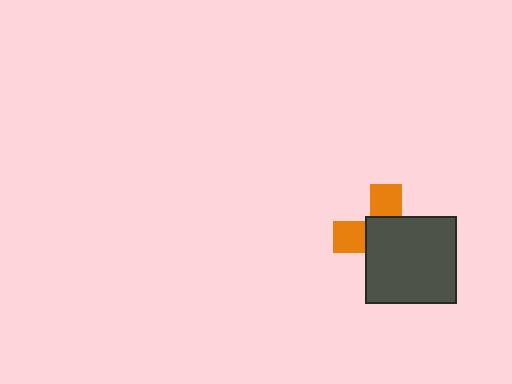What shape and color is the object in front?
The object in front is a dark gray rectangle.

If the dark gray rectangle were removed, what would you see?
You would see the complete orange cross.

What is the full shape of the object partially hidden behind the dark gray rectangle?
The partially hidden object is an orange cross.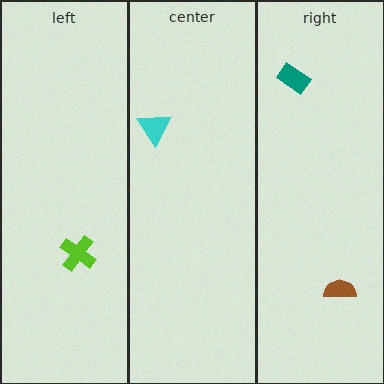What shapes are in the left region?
The lime cross.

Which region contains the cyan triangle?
The center region.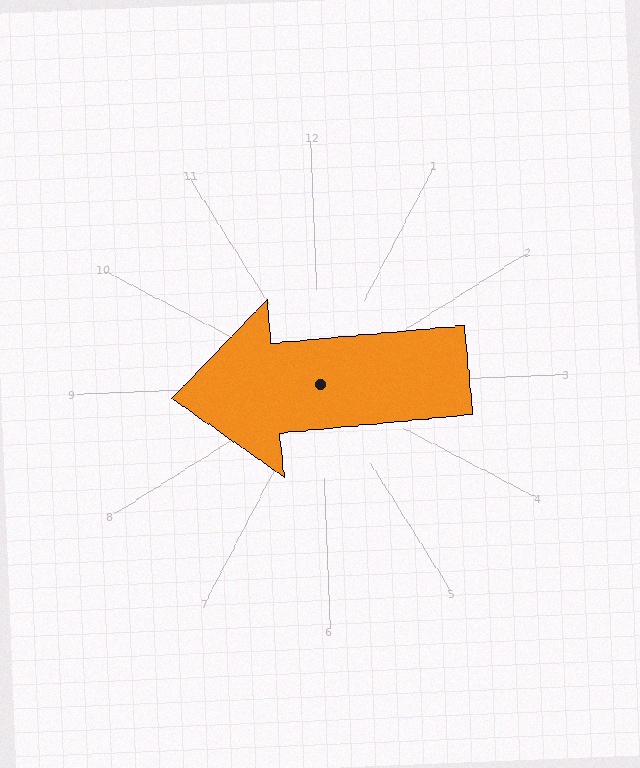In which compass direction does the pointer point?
West.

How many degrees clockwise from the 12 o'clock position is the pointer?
Approximately 267 degrees.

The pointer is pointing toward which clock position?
Roughly 9 o'clock.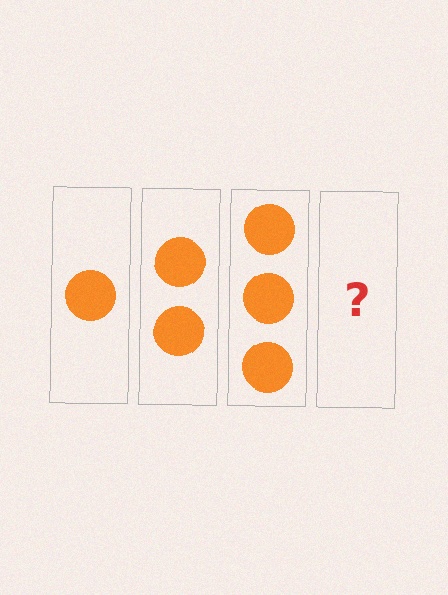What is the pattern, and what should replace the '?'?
The pattern is that each step adds one more circle. The '?' should be 4 circles.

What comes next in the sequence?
The next element should be 4 circles.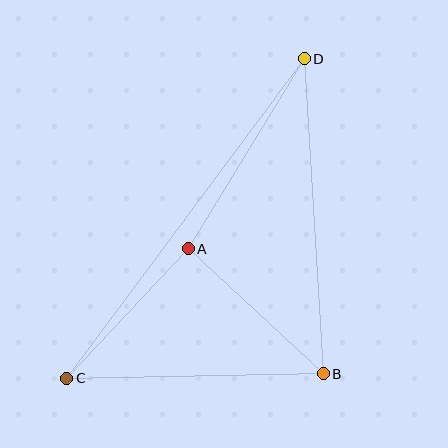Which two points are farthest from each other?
Points C and D are farthest from each other.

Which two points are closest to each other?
Points A and C are closest to each other.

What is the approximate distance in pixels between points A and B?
The distance between A and B is approximately 184 pixels.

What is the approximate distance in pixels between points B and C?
The distance between B and C is approximately 256 pixels.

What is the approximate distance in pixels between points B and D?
The distance between B and D is approximately 316 pixels.